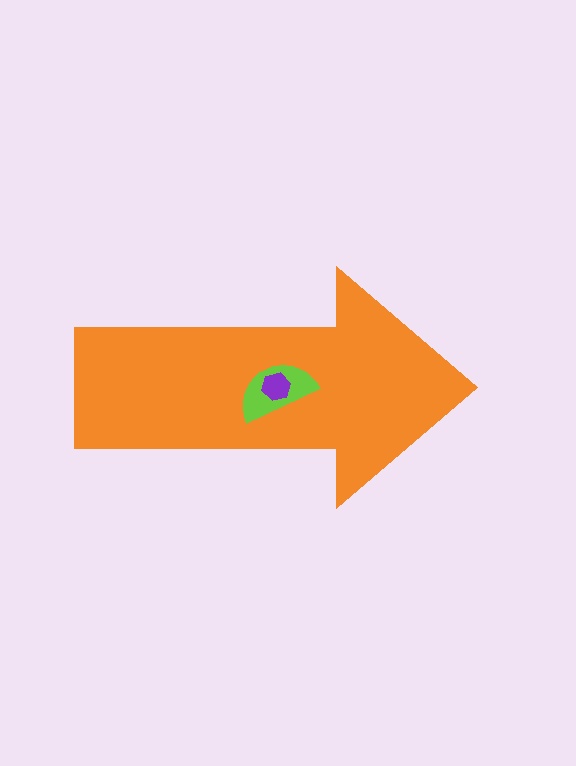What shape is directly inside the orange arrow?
The lime semicircle.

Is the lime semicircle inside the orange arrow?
Yes.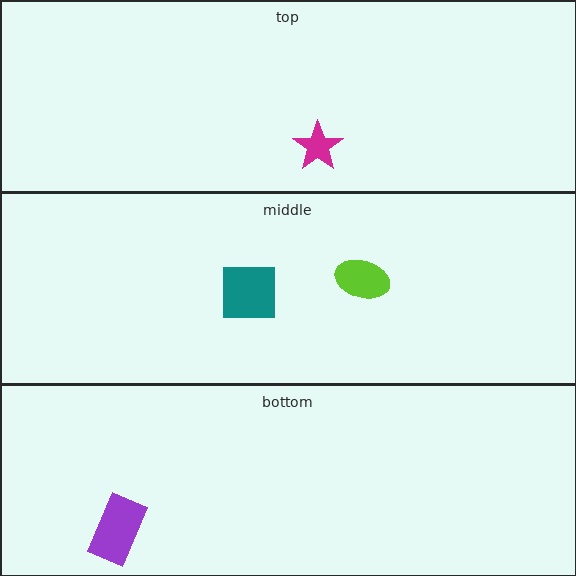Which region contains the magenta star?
The top region.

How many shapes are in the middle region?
2.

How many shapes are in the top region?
1.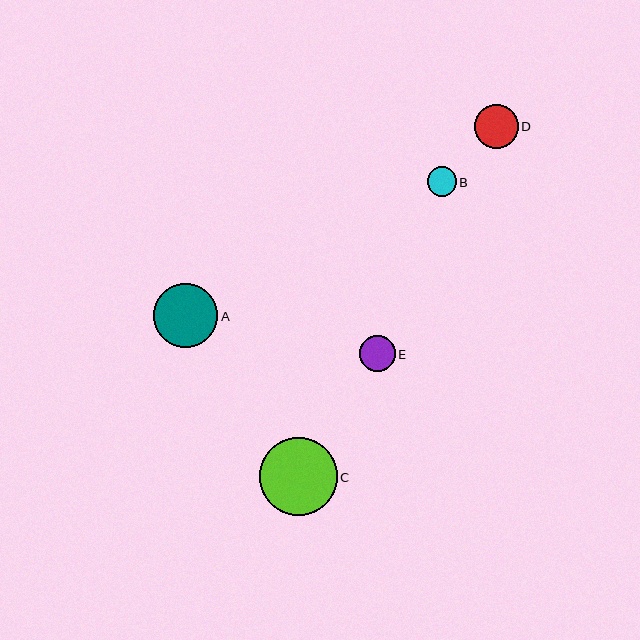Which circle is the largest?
Circle C is the largest with a size of approximately 77 pixels.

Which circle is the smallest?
Circle B is the smallest with a size of approximately 29 pixels.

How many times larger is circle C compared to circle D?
Circle C is approximately 1.8 times the size of circle D.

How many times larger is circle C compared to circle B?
Circle C is approximately 2.6 times the size of circle B.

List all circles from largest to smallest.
From largest to smallest: C, A, D, E, B.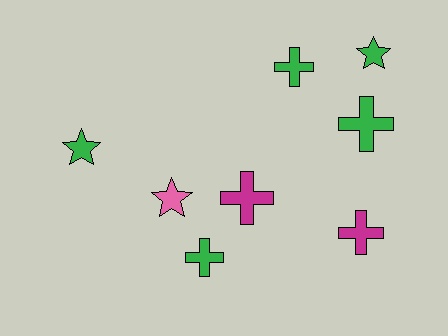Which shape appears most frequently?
Cross, with 5 objects.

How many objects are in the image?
There are 8 objects.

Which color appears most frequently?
Green, with 5 objects.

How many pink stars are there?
There is 1 pink star.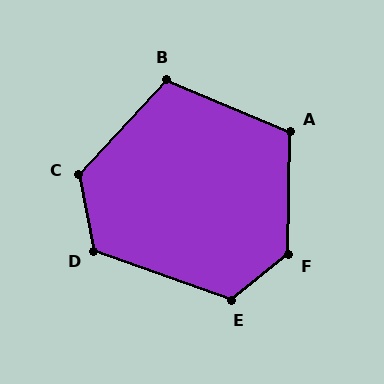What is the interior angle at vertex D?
Approximately 121 degrees (obtuse).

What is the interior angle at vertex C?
Approximately 126 degrees (obtuse).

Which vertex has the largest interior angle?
F, at approximately 129 degrees.